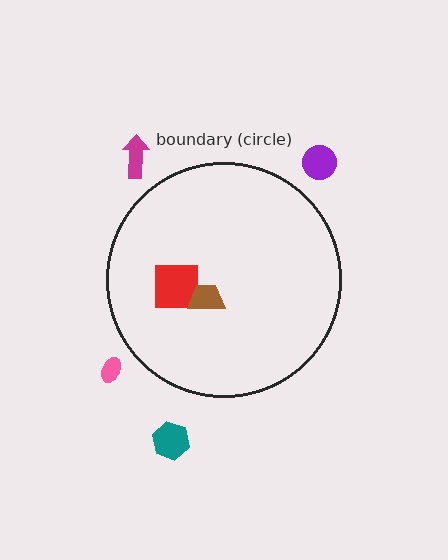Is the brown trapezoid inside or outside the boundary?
Inside.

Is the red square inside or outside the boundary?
Inside.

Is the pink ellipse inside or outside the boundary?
Outside.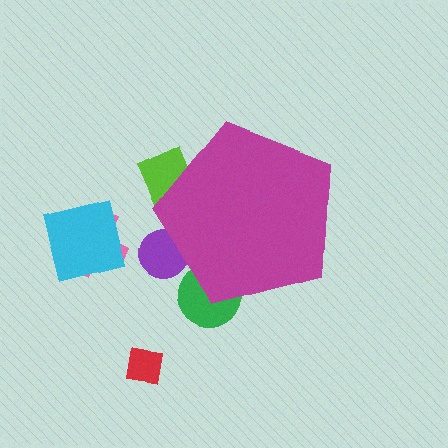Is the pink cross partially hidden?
No, the pink cross is fully visible.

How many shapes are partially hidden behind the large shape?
3 shapes are partially hidden.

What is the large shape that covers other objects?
A magenta pentagon.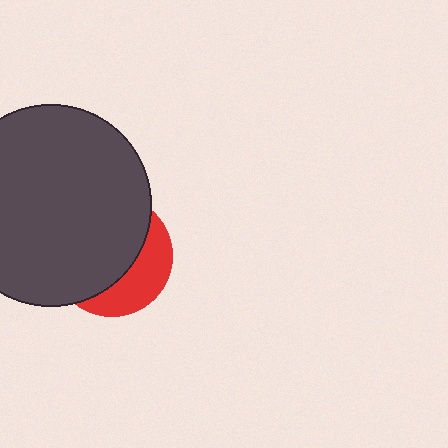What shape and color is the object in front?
The object in front is a dark gray circle.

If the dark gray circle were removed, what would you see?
You would see the complete red circle.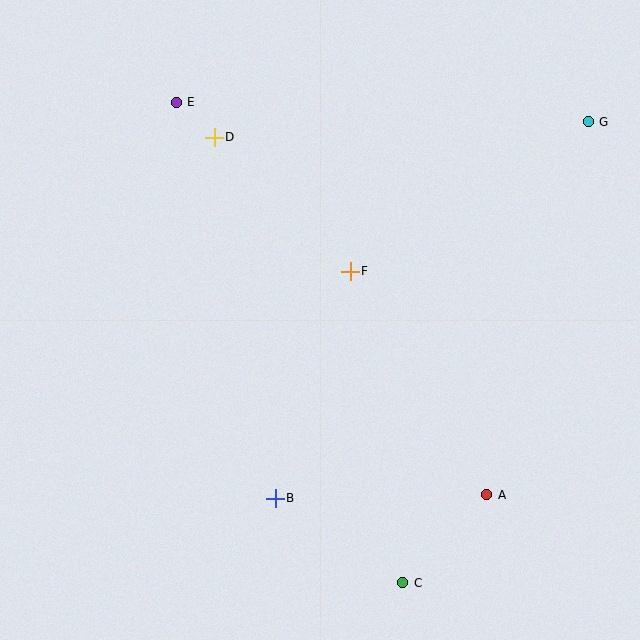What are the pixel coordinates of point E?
Point E is at (176, 102).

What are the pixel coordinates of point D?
Point D is at (214, 137).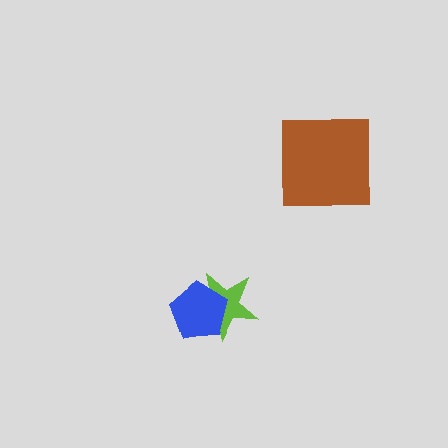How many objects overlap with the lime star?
1 object overlaps with the lime star.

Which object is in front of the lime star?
The blue pentagon is in front of the lime star.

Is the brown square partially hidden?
No, no other shape covers it.